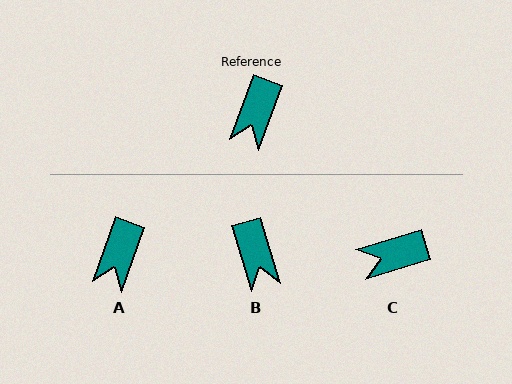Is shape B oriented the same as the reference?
No, it is off by about 36 degrees.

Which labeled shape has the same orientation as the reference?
A.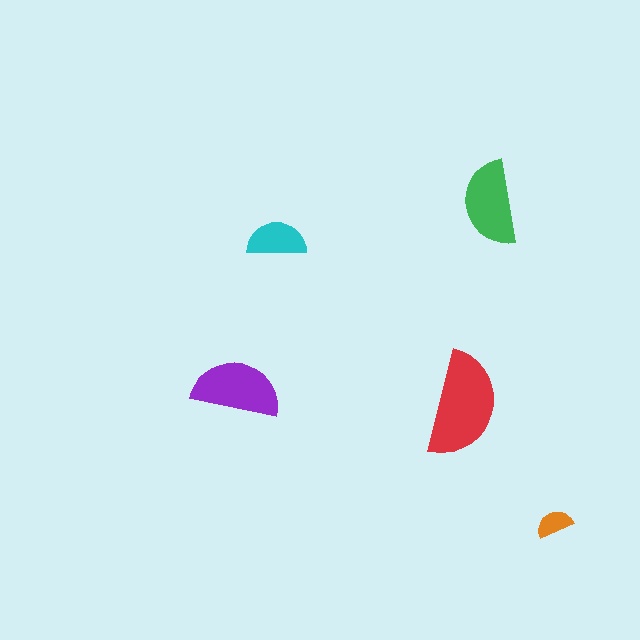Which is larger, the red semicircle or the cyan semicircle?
The red one.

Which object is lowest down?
The orange semicircle is bottommost.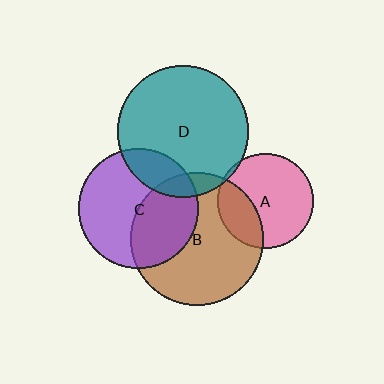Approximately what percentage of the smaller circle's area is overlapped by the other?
Approximately 40%.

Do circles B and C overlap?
Yes.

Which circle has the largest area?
Circle B (brown).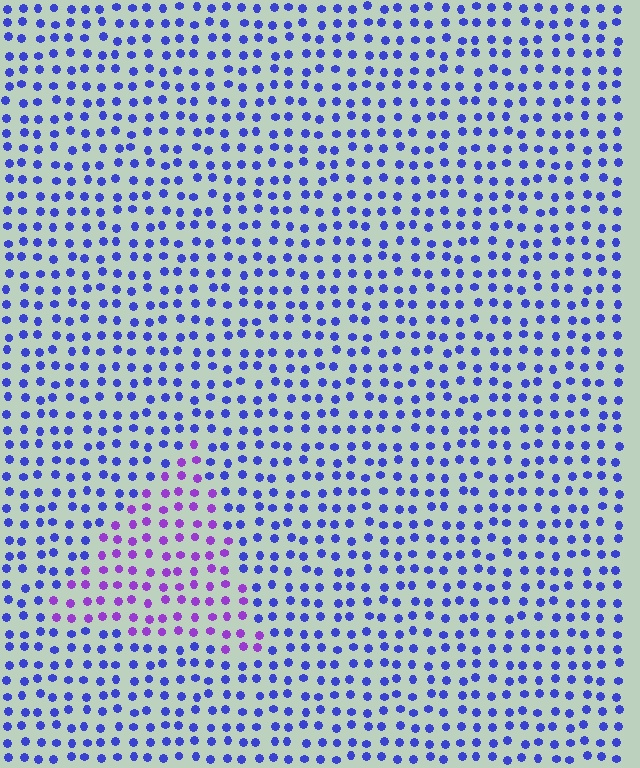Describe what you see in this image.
The image is filled with small blue elements in a uniform arrangement. A triangle-shaped region is visible where the elements are tinted to a slightly different hue, forming a subtle color boundary.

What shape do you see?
I see a triangle.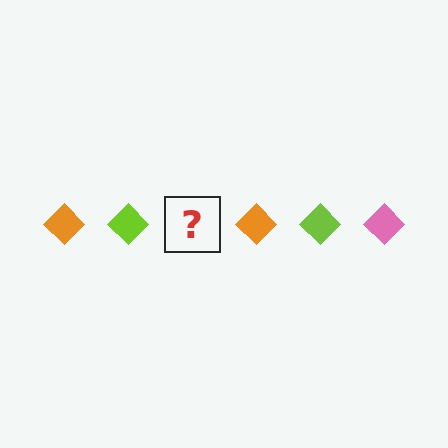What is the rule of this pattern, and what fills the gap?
The rule is that the pattern cycles through orange, lime, pink diamonds. The gap should be filled with a pink diamond.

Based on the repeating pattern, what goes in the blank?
The blank should be a pink diamond.